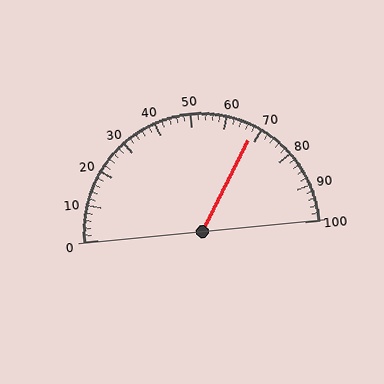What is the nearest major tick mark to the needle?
The nearest major tick mark is 70.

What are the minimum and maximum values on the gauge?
The gauge ranges from 0 to 100.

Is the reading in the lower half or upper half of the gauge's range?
The reading is in the upper half of the range (0 to 100).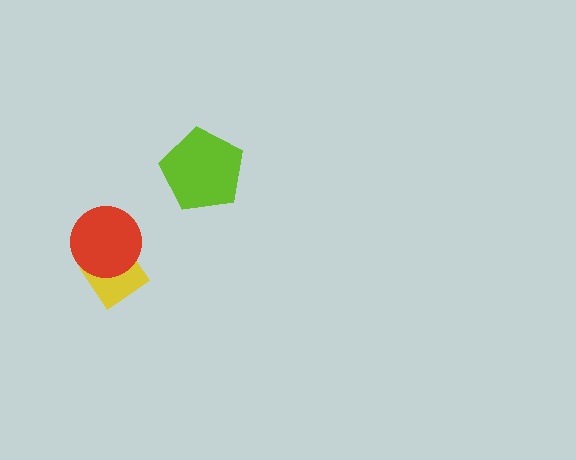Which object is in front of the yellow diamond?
The red circle is in front of the yellow diamond.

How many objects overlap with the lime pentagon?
0 objects overlap with the lime pentagon.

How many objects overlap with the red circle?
1 object overlaps with the red circle.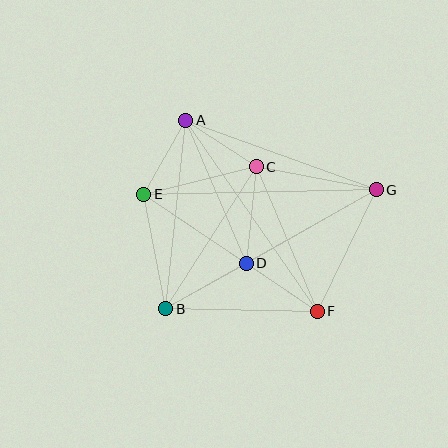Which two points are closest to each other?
Points A and C are closest to each other.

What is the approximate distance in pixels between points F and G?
The distance between F and G is approximately 135 pixels.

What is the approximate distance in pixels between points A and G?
The distance between A and G is approximately 203 pixels.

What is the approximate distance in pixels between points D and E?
The distance between D and E is approximately 124 pixels.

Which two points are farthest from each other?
Points B and G are farthest from each other.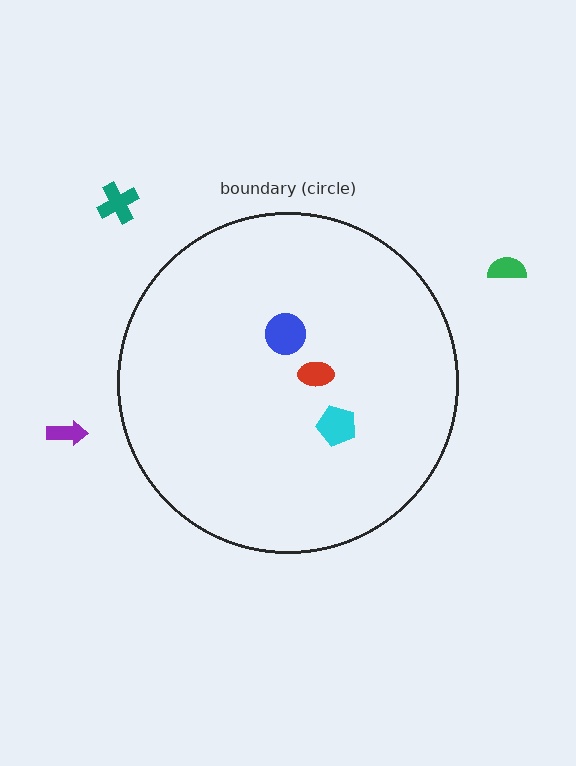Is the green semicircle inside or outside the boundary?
Outside.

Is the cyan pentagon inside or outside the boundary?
Inside.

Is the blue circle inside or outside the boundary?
Inside.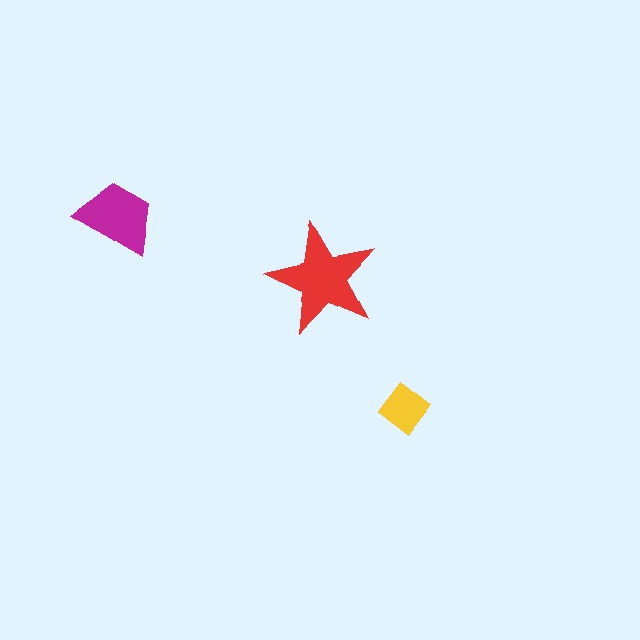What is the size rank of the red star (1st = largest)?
1st.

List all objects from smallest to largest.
The yellow diamond, the magenta trapezoid, the red star.